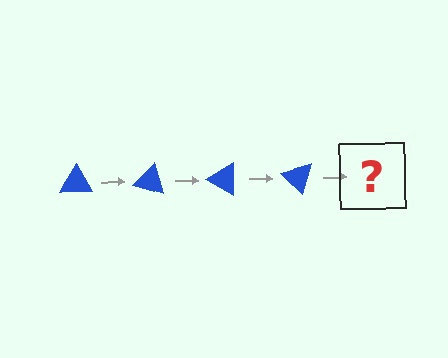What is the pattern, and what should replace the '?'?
The pattern is that the triangle rotates 15 degrees each step. The '?' should be a blue triangle rotated 60 degrees.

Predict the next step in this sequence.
The next step is a blue triangle rotated 60 degrees.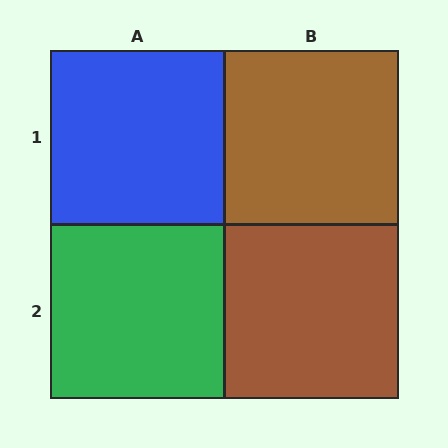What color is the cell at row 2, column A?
Green.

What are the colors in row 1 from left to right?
Blue, brown.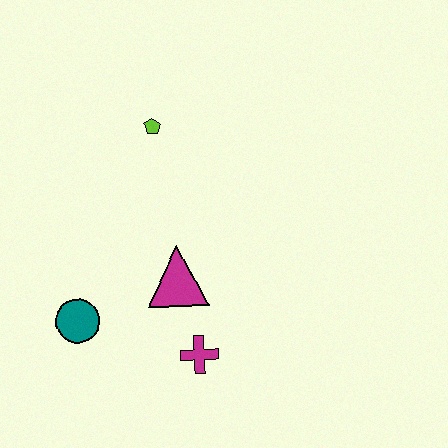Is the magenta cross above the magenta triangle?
No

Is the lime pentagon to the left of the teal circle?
No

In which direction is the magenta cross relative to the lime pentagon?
The magenta cross is below the lime pentagon.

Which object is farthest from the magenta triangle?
The lime pentagon is farthest from the magenta triangle.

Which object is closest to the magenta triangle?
The magenta cross is closest to the magenta triangle.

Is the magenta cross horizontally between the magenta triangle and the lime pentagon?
No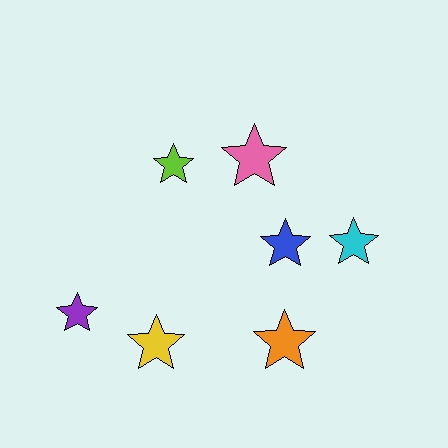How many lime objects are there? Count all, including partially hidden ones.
There is 1 lime object.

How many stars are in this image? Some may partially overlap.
There are 7 stars.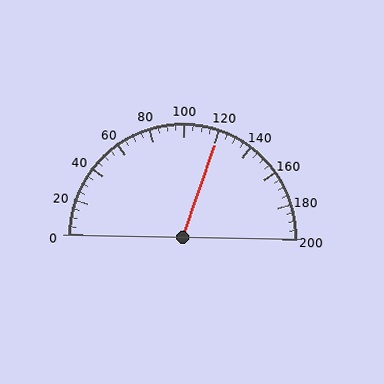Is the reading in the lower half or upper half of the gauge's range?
The reading is in the upper half of the range (0 to 200).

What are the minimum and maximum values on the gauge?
The gauge ranges from 0 to 200.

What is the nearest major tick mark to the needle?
The nearest major tick mark is 120.